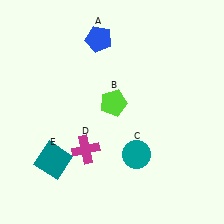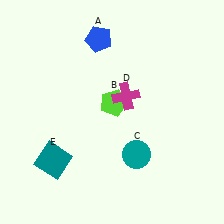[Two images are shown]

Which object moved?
The magenta cross (D) moved up.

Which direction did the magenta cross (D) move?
The magenta cross (D) moved up.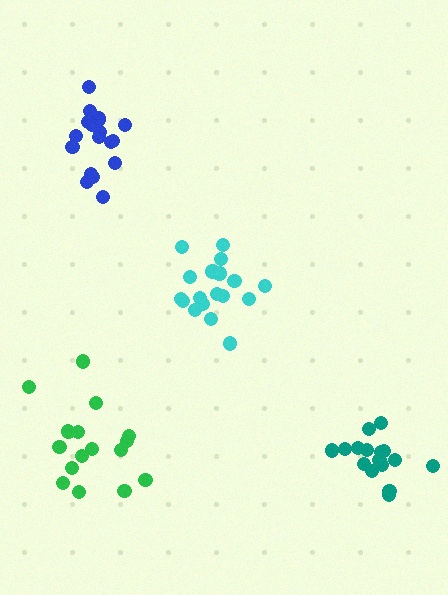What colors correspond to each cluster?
The clusters are colored: cyan, green, teal, blue.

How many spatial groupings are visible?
There are 4 spatial groupings.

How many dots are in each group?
Group 1: 18 dots, Group 2: 17 dots, Group 3: 16 dots, Group 4: 18 dots (69 total).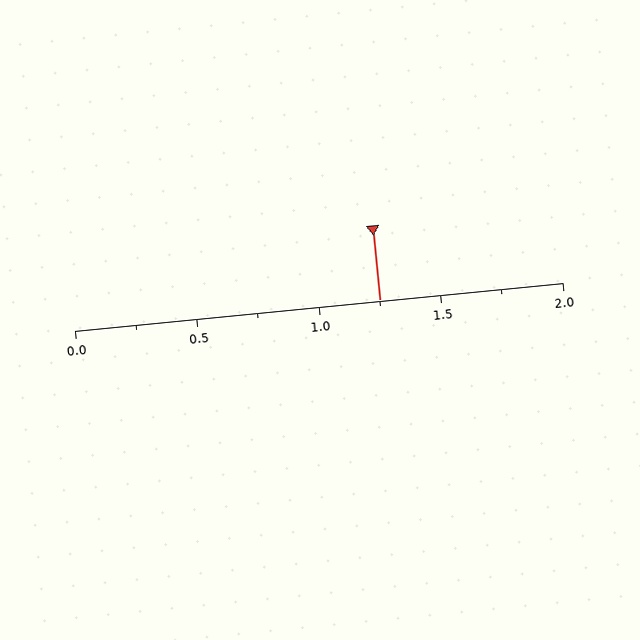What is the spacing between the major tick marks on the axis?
The major ticks are spaced 0.5 apart.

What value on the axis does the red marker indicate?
The marker indicates approximately 1.25.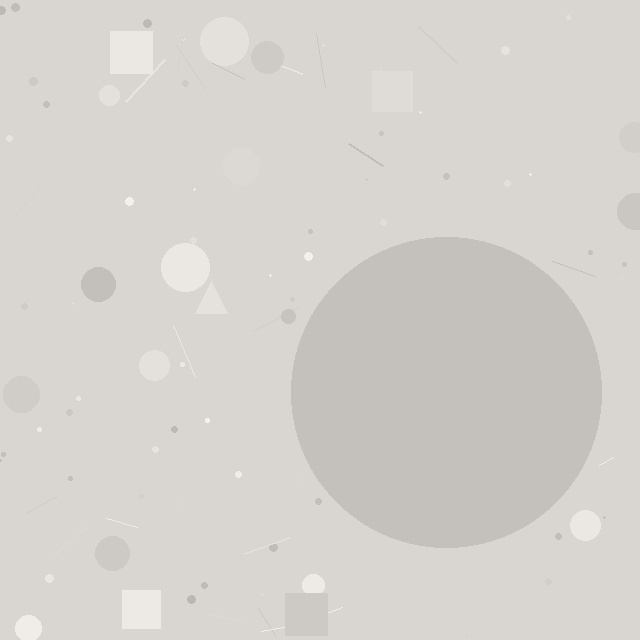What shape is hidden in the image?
A circle is hidden in the image.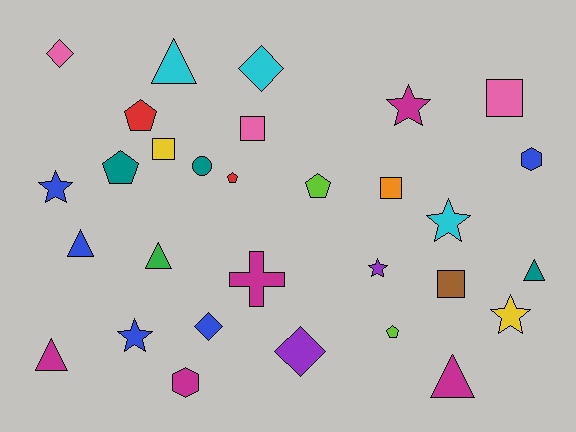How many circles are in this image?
There is 1 circle.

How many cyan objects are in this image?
There are 3 cyan objects.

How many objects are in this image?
There are 30 objects.